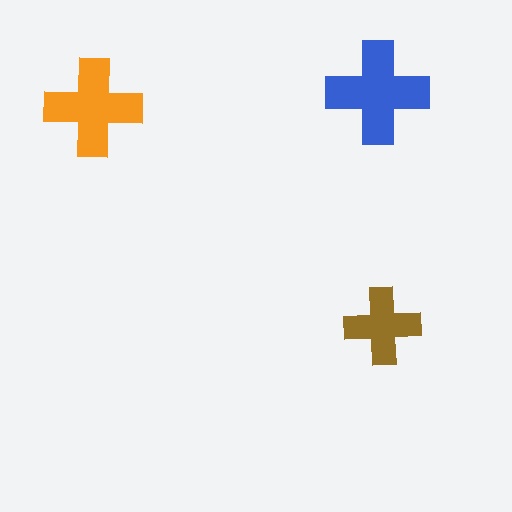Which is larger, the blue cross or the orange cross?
The blue one.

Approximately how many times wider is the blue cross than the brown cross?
About 1.5 times wider.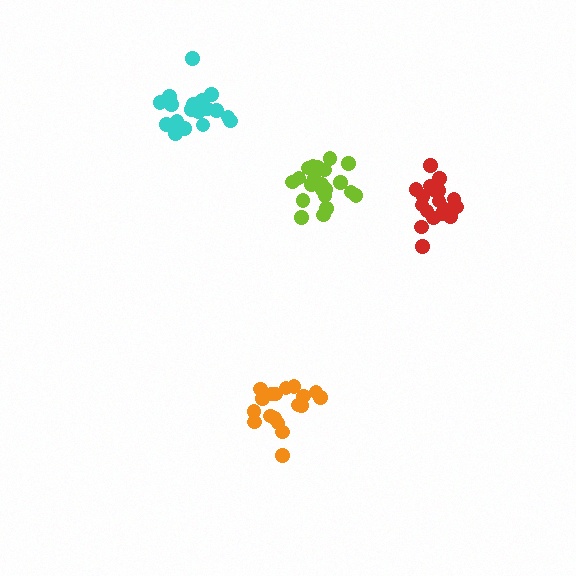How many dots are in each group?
Group 1: 18 dots, Group 2: 21 dots, Group 3: 18 dots, Group 4: 18 dots (75 total).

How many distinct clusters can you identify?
There are 4 distinct clusters.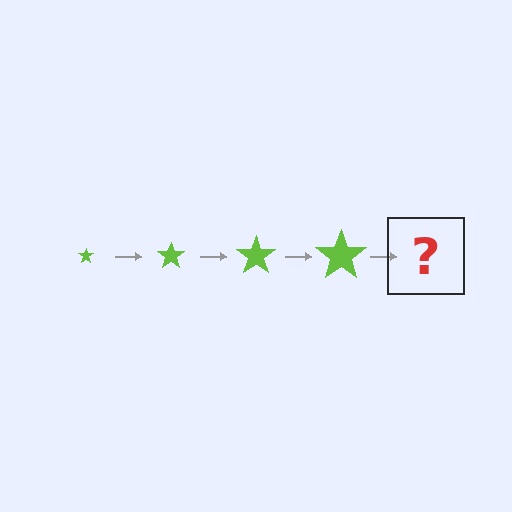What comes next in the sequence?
The next element should be a lime star, larger than the previous one.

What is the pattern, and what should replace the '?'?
The pattern is that the star gets progressively larger each step. The '?' should be a lime star, larger than the previous one.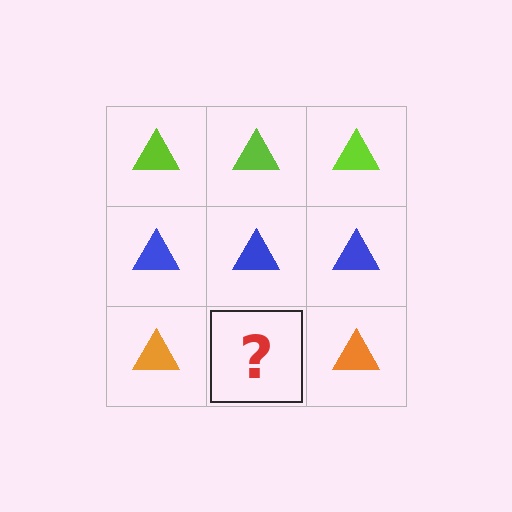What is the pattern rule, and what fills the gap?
The rule is that each row has a consistent color. The gap should be filled with an orange triangle.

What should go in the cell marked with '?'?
The missing cell should contain an orange triangle.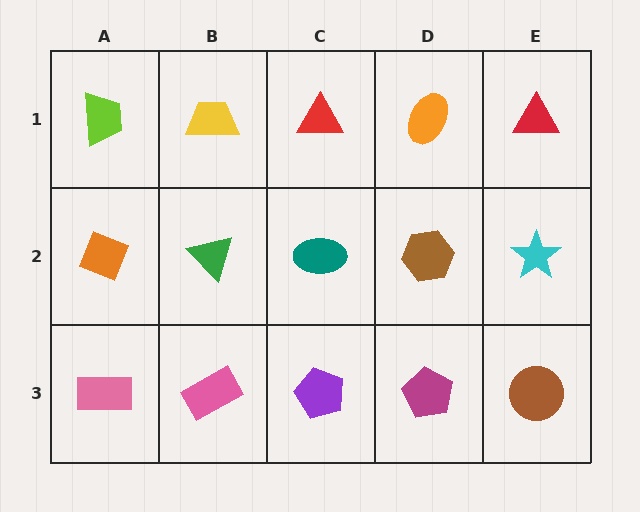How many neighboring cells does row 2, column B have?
4.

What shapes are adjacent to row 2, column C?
A red triangle (row 1, column C), a purple pentagon (row 3, column C), a green triangle (row 2, column B), a brown hexagon (row 2, column D).